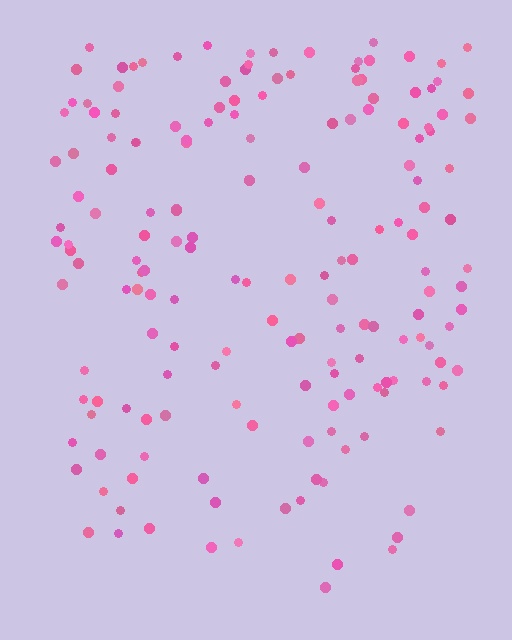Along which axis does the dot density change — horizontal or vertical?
Vertical.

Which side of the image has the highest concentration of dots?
The top.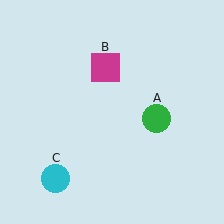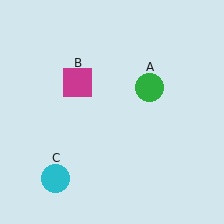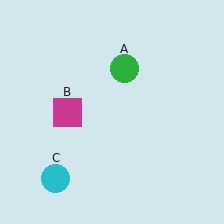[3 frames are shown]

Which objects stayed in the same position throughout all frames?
Cyan circle (object C) remained stationary.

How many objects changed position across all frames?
2 objects changed position: green circle (object A), magenta square (object B).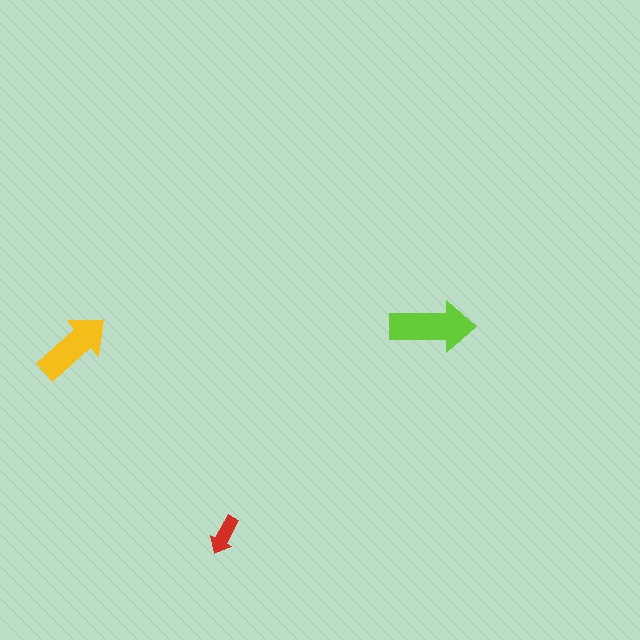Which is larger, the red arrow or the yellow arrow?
The yellow one.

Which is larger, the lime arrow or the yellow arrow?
The lime one.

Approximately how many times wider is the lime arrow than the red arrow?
About 2 times wider.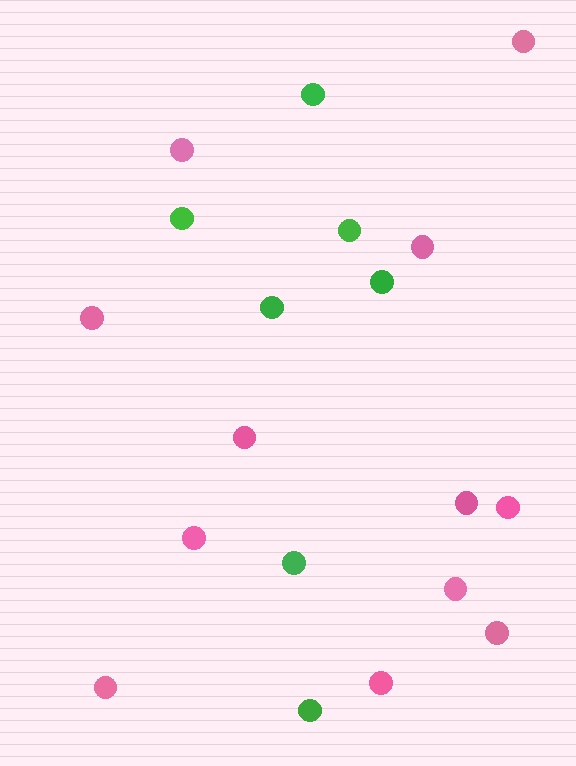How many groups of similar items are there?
There are 2 groups: one group of pink circles (12) and one group of green circles (7).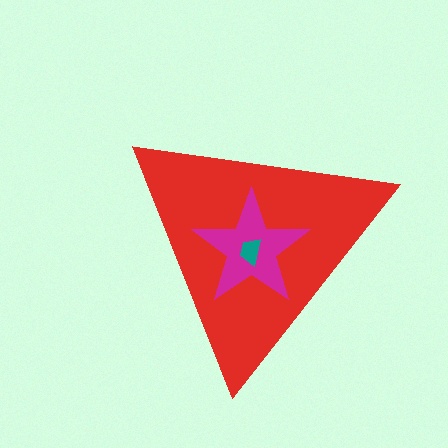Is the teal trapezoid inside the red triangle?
Yes.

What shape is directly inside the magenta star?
The teal trapezoid.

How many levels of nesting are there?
3.